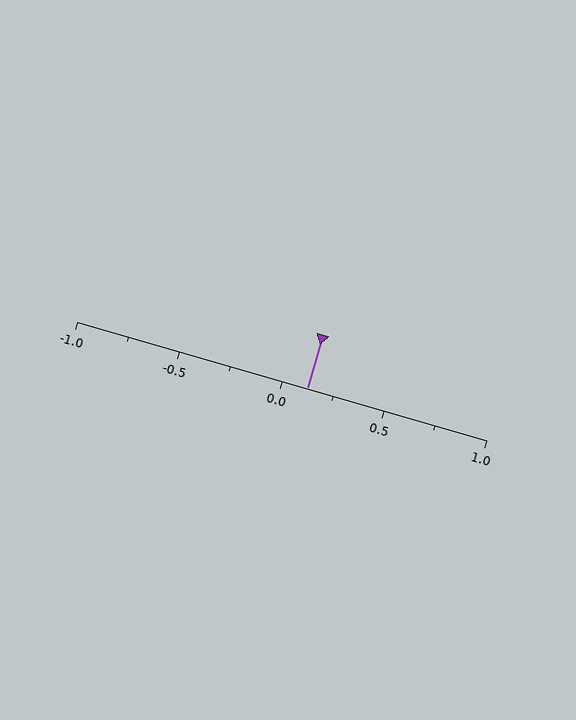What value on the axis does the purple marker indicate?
The marker indicates approximately 0.12.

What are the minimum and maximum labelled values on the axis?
The axis runs from -1.0 to 1.0.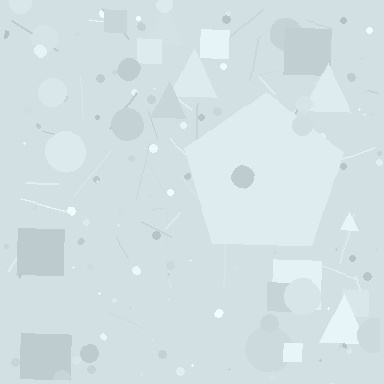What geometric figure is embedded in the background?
A pentagon is embedded in the background.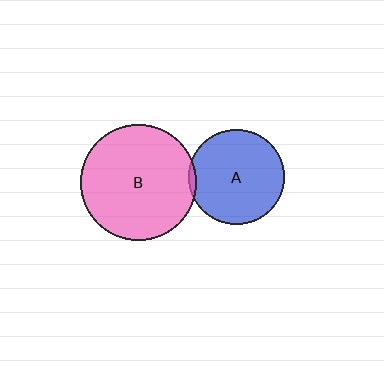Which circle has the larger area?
Circle B (pink).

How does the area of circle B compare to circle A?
Approximately 1.5 times.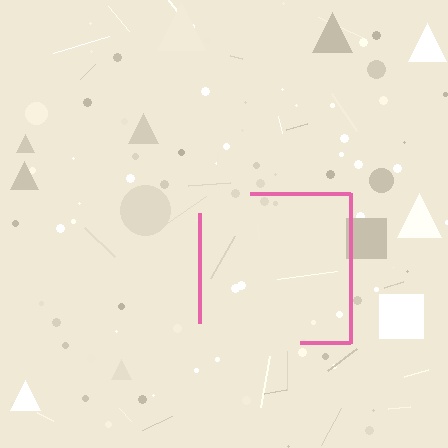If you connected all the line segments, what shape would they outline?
They would outline a square.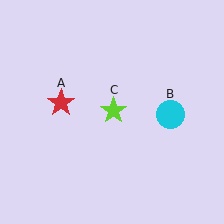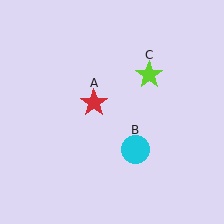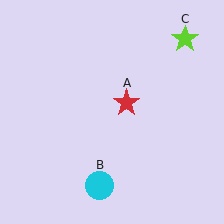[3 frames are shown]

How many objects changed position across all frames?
3 objects changed position: red star (object A), cyan circle (object B), lime star (object C).